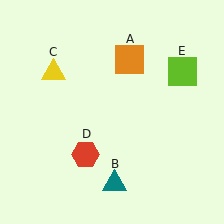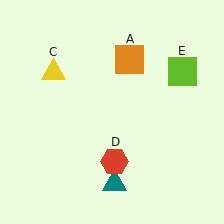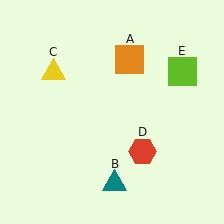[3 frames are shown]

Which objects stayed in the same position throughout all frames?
Orange square (object A) and teal triangle (object B) and yellow triangle (object C) and lime square (object E) remained stationary.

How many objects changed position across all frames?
1 object changed position: red hexagon (object D).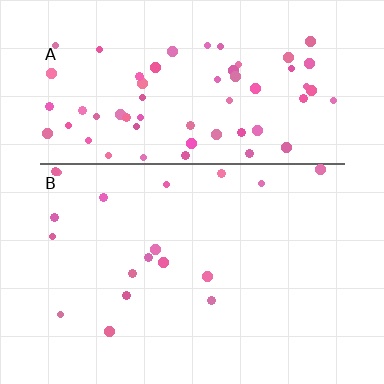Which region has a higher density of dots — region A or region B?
A (the top).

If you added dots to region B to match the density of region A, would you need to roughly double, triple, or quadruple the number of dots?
Approximately quadruple.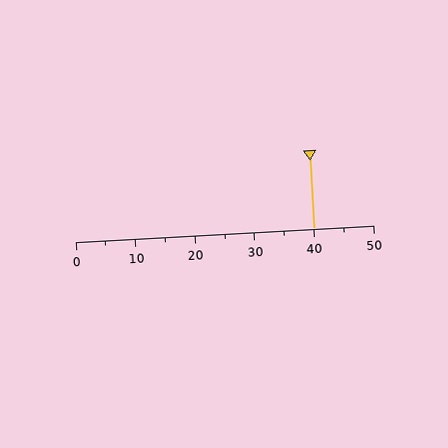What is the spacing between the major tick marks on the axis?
The major ticks are spaced 10 apart.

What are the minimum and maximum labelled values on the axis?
The axis runs from 0 to 50.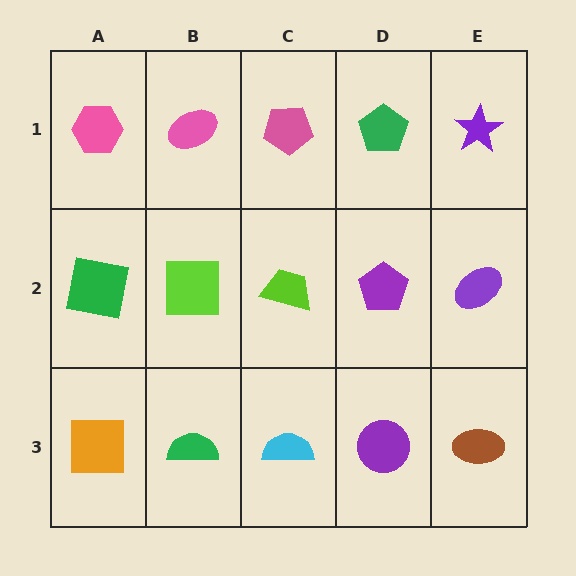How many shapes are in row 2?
5 shapes.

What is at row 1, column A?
A pink hexagon.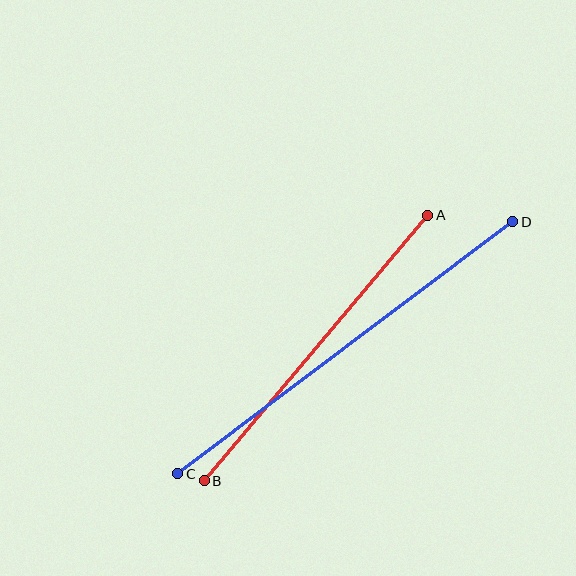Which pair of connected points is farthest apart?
Points C and D are farthest apart.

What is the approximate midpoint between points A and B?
The midpoint is at approximately (316, 348) pixels.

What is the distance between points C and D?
The distance is approximately 419 pixels.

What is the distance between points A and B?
The distance is approximately 347 pixels.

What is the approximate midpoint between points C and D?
The midpoint is at approximately (345, 348) pixels.